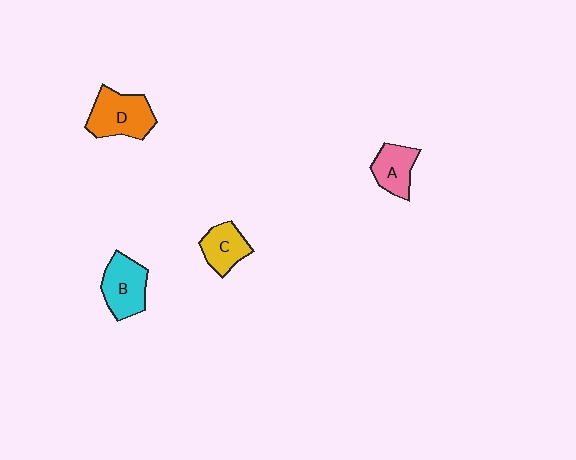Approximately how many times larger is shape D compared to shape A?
Approximately 1.5 times.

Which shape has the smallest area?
Shape C (yellow).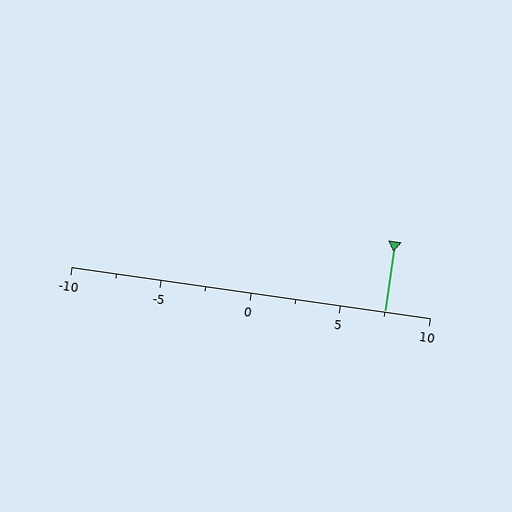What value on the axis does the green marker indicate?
The marker indicates approximately 7.5.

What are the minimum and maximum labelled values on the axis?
The axis runs from -10 to 10.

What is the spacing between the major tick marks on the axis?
The major ticks are spaced 5 apart.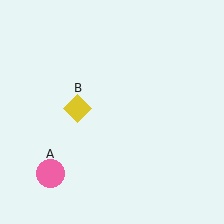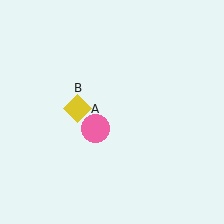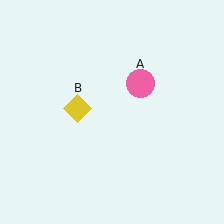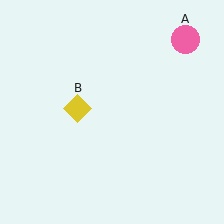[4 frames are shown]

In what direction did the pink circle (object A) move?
The pink circle (object A) moved up and to the right.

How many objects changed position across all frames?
1 object changed position: pink circle (object A).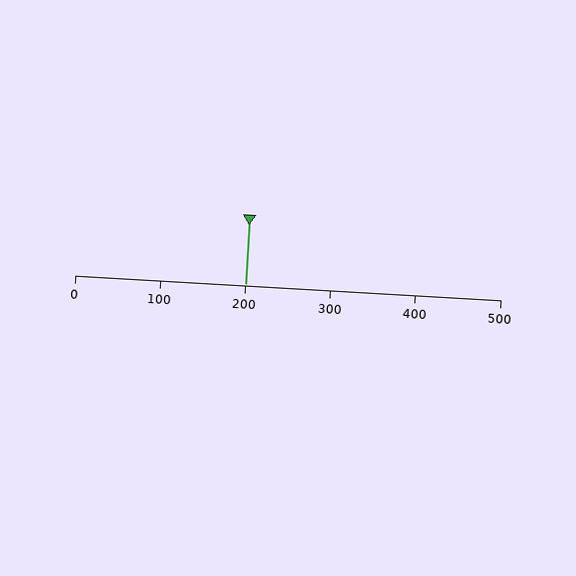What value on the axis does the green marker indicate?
The marker indicates approximately 200.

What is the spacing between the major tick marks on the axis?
The major ticks are spaced 100 apart.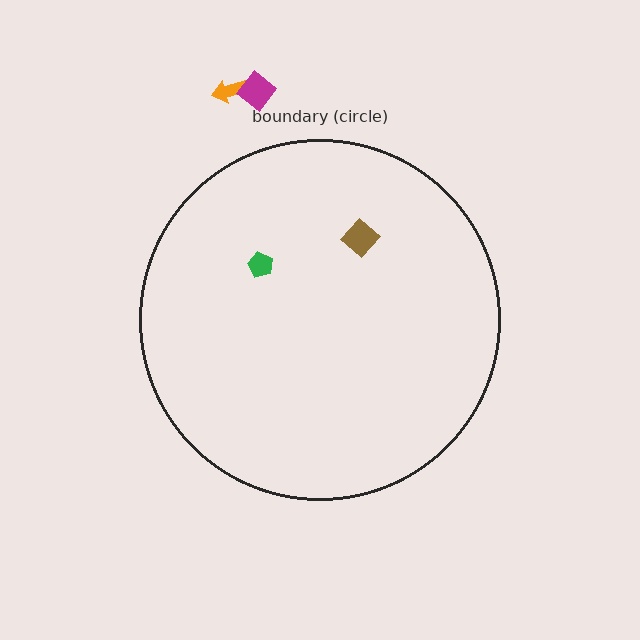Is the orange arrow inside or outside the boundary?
Outside.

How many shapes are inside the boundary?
2 inside, 2 outside.